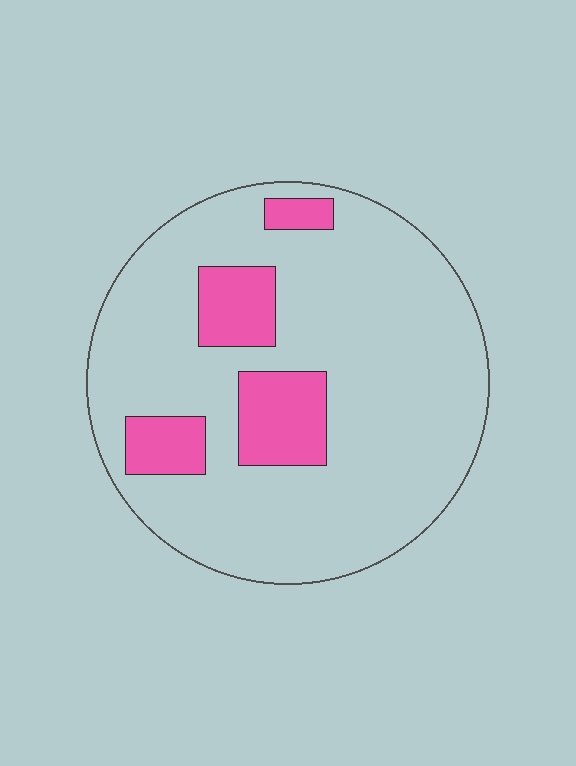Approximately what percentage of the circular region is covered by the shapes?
Approximately 15%.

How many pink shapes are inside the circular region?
4.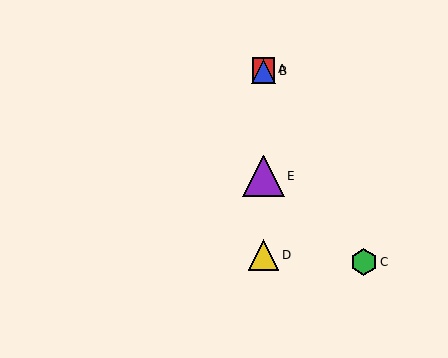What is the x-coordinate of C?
Object C is at x≈364.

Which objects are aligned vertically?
Objects A, B, D, E are aligned vertically.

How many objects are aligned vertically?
4 objects (A, B, D, E) are aligned vertically.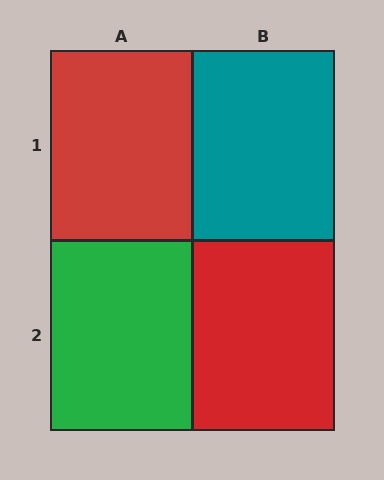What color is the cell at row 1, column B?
Teal.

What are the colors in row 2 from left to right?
Green, red.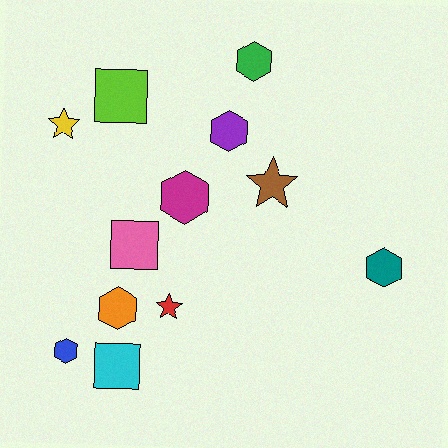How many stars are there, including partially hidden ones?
There are 3 stars.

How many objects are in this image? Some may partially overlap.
There are 12 objects.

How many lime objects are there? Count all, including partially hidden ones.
There is 1 lime object.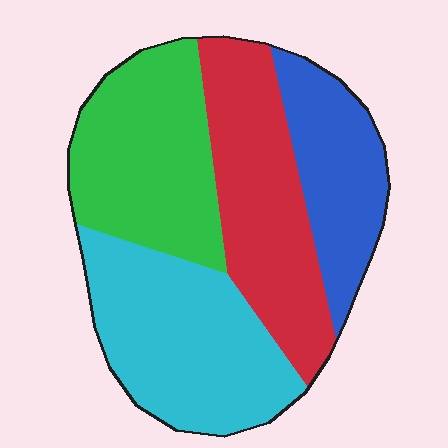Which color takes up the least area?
Blue, at roughly 20%.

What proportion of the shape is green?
Green takes up about one quarter (1/4) of the shape.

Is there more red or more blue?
Red.